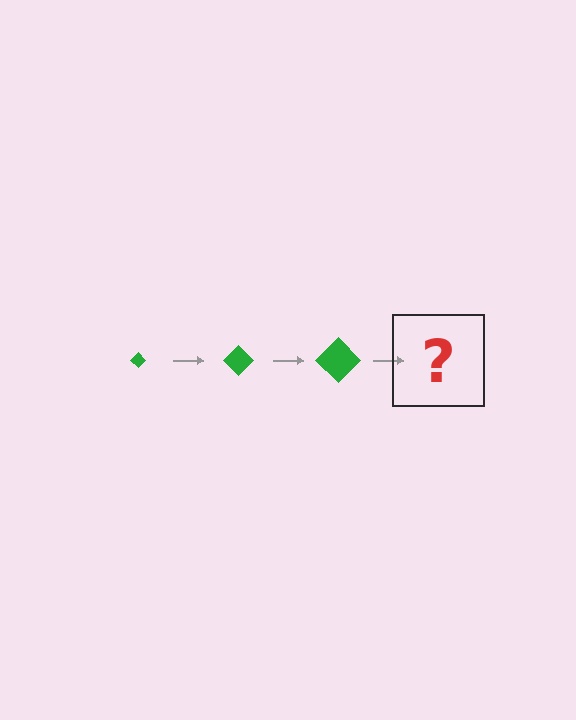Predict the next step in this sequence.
The next step is a green diamond, larger than the previous one.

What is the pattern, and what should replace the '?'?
The pattern is that the diamond gets progressively larger each step. The '?' should be a green diamond, larger than the previous one.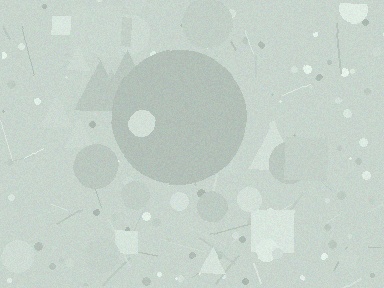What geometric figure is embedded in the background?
A circle is embedded in the background.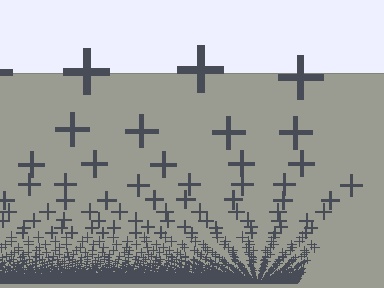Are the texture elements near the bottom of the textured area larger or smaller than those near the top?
Smaller. The gradient is inverted — elements near the bottom are smaller and denser.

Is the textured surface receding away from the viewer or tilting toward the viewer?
The surface appears to tilt toward the viewer. Texture elements get larger and sparser toward the top.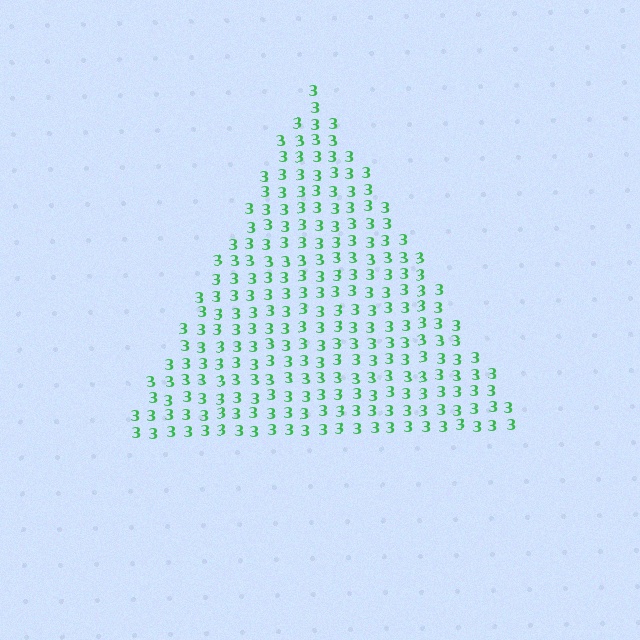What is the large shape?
The large shape is a triangle.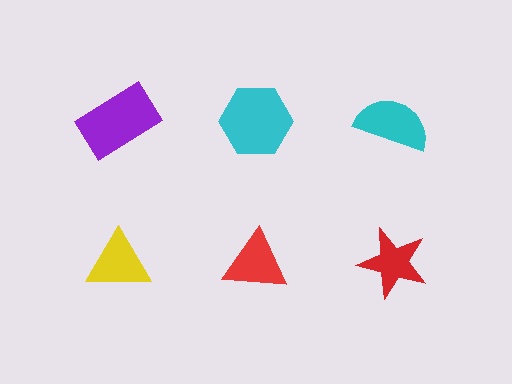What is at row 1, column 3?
A cyan semicircle.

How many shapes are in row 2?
3 shapes.